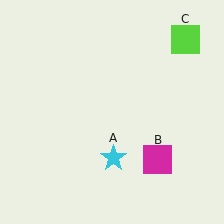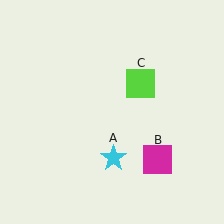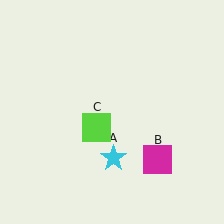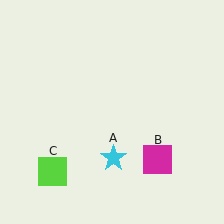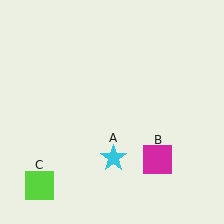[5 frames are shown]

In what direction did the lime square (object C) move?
The lime square (object C) moved down and to the left.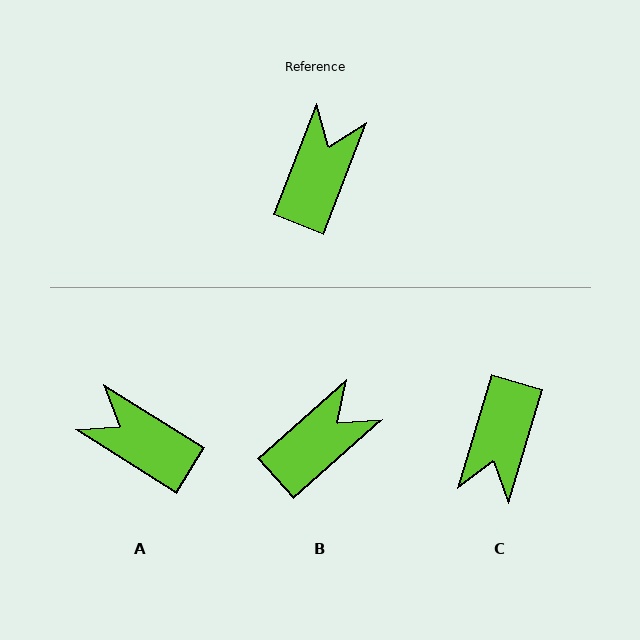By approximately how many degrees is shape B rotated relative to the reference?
Approximately 27 degrees clockwise.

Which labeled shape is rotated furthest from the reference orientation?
C, about 175 degrees away.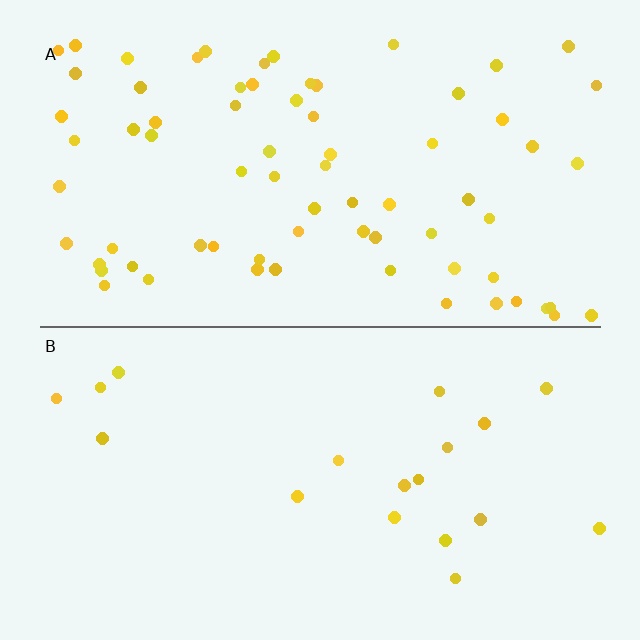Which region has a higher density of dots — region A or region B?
A (the top).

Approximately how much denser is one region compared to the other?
Approximately 3.8× — region A over region B.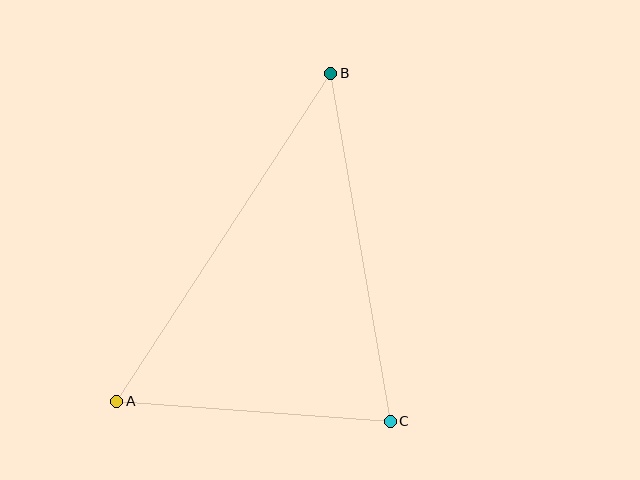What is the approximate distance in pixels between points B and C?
The distance between B and C is approximately 353 pixels.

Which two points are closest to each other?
Points A and C are closest to each other.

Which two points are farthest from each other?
Points A and B are farthest from each other.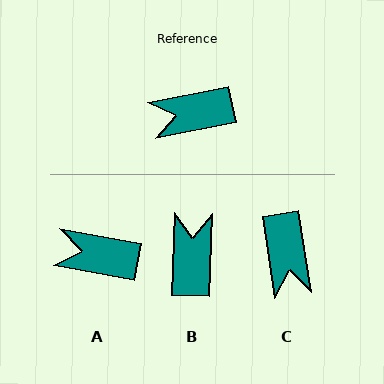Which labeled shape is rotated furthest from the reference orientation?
B, about 103 degrees away.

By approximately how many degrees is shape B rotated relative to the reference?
Approximately 103 degrees clockwise.